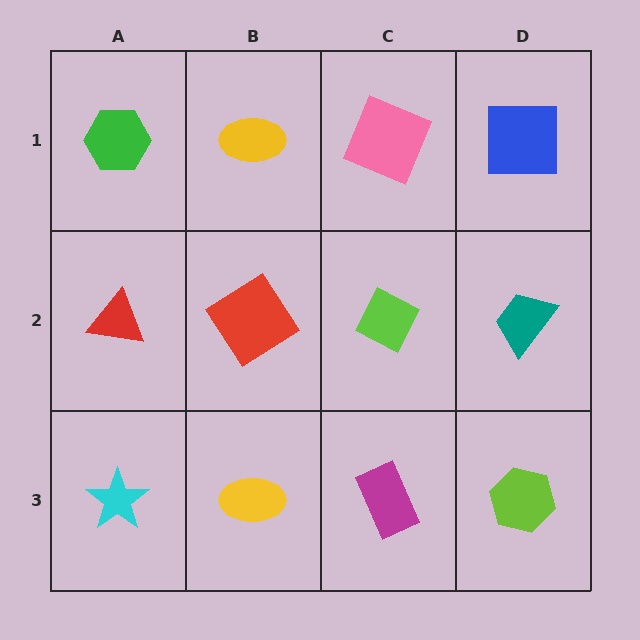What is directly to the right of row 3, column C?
A lime hexagon.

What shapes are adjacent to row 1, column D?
A teal trapezoid (row 2, column D), a pink square (row 1, column C).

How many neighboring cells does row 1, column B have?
3.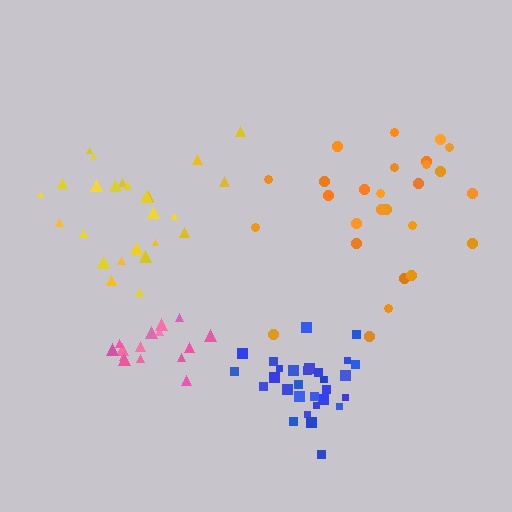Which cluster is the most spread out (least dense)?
Orange.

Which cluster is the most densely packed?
Blue.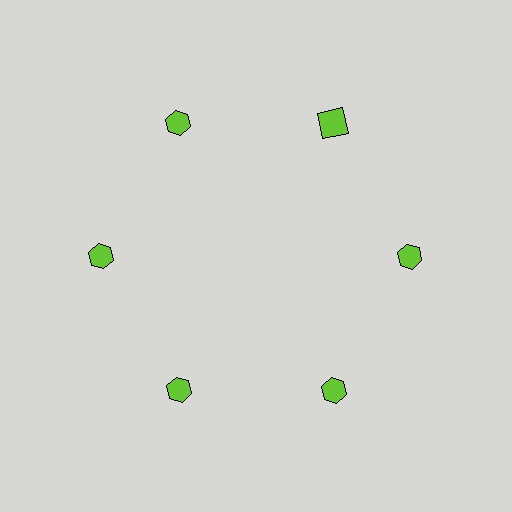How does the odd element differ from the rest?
It has a different shape: square instead of hexagon.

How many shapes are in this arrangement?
There are 6 shapes arranged in a ring pattern.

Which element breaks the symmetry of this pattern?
The lime square at roughly the 1 o'clock position breaks the symmetry. All other shapes are lime hexagons.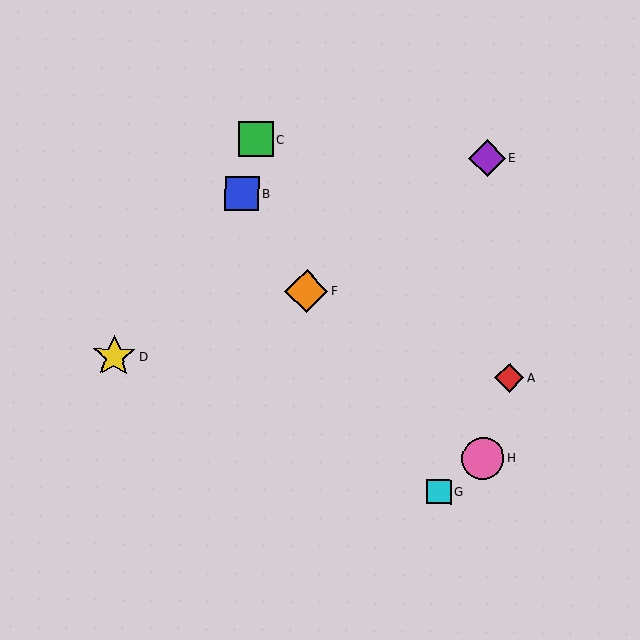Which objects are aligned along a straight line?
Objects B, F, G are aligned along a straight line.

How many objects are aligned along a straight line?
3 objects (B, F, G) are aligned along a straight line.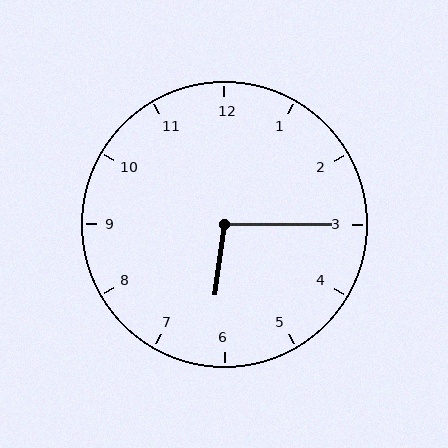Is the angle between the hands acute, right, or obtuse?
It is obtuse.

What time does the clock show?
6:15.